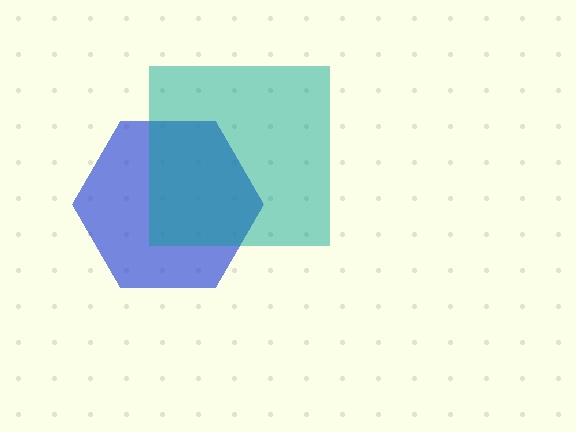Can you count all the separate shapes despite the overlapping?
Yes, there are 2 separate shapes.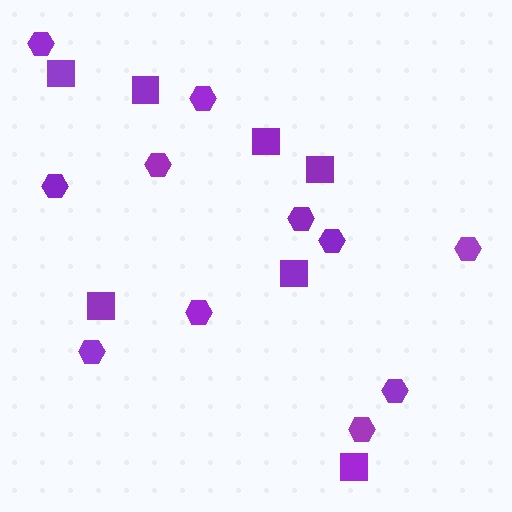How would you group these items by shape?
There are 2 groups: one group of hexagons (11) and one group of squares (7).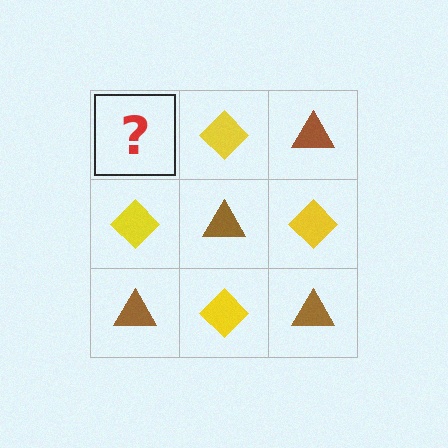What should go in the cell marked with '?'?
The missing cell should contain a brown triangle.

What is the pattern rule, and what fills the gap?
The rule is that it alternates brown triangle and yellow diamond in a checkerboard pattern. The gap should be filled with a brown triangle.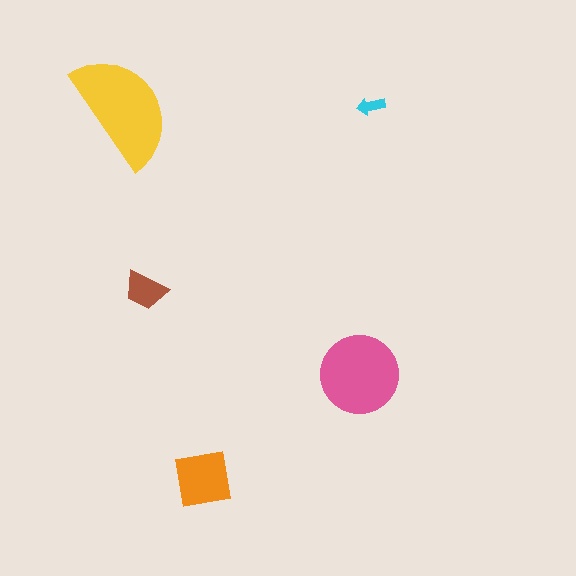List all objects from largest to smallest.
The yellow semicircle, the pink circle, the orange square, the brown trapezoid, the cyan arrow.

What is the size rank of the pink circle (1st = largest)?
2nd.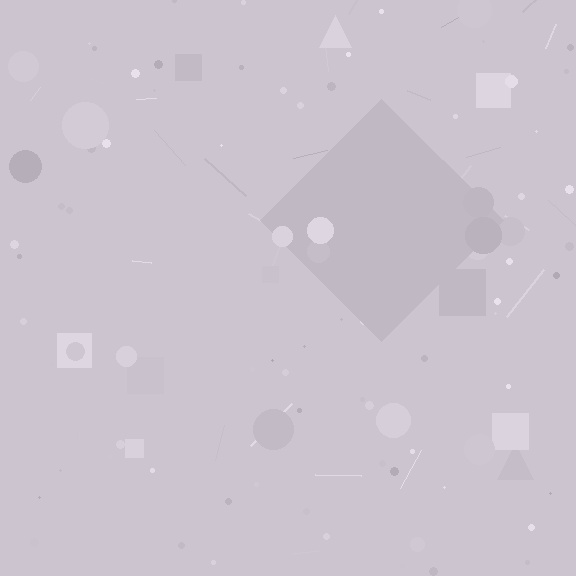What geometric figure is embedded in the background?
A diamond is embedded in the background.